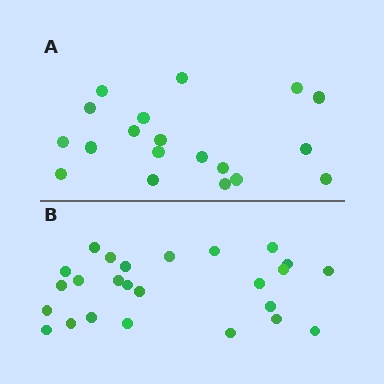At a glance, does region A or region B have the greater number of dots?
Region B (the bottom region) has more dots.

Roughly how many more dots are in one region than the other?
Region B has about 6 more dots than region A.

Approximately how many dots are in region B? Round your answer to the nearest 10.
About 20 dots. (The exact count is 25, which rounds to 20.)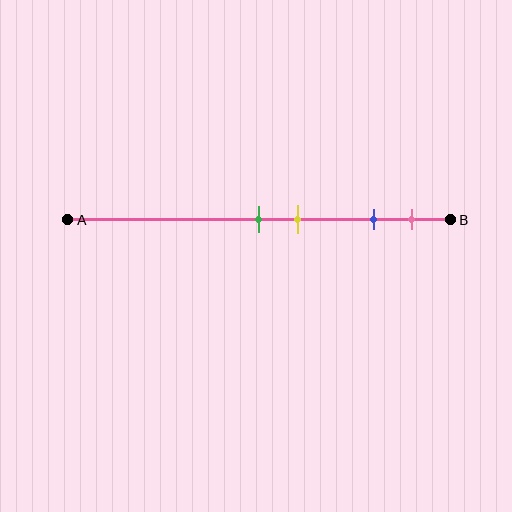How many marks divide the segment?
There are 4 marks dividing the segment.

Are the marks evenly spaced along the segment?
No, the marks are not evenly spaced.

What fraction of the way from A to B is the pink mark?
The pink mark is approximately 90% (0.9) of the way from A to B.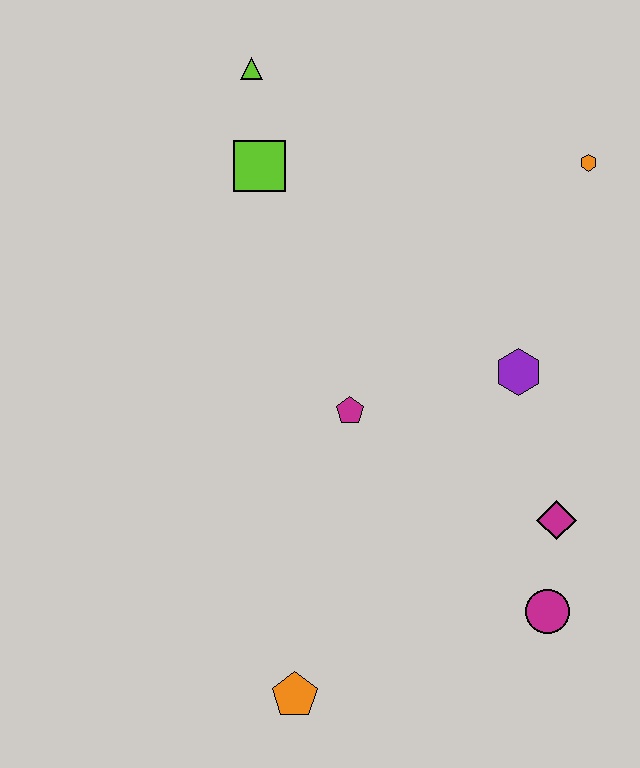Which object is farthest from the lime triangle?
The orange pentagon is farthest from the lime triangle.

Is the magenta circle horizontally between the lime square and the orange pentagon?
No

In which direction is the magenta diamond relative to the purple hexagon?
The magenta diamond is below the purple hexagon.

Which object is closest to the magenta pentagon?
The purple hexagon is closest to the magenta pentagon.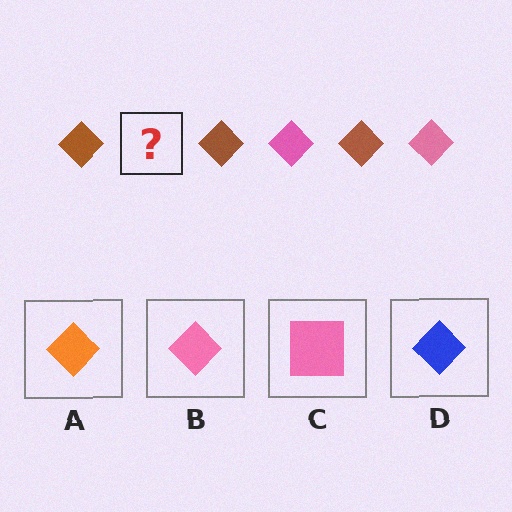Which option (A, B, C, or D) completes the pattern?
B.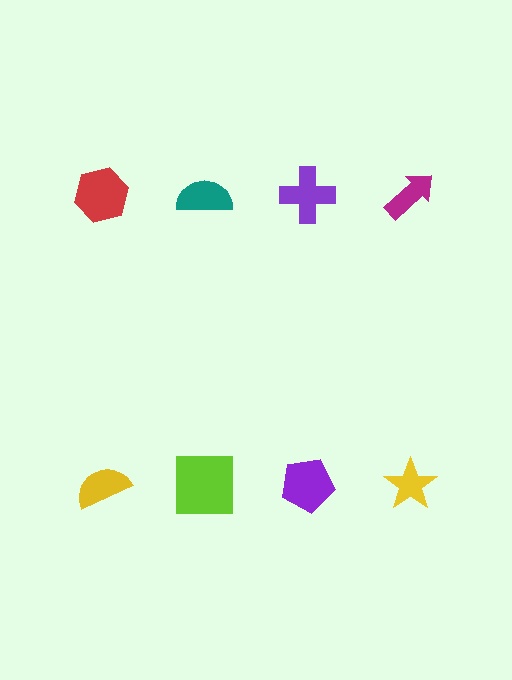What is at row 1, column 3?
A purple cross.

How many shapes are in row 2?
4 shapes.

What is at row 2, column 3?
A purple pentagon.